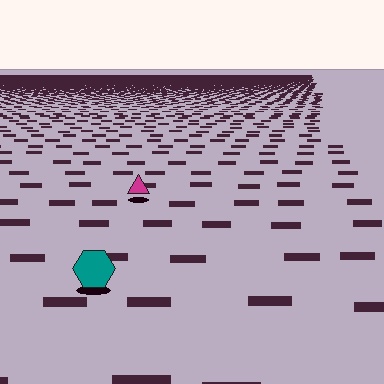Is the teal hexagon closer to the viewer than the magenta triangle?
Yes. The teal hexagon is closer — you can tell from the texture gradient: the ground texture is coarser near it.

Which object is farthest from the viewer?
The magenta triangle is farthest from the viewer. It appears smaller and the ground texture around it is denser.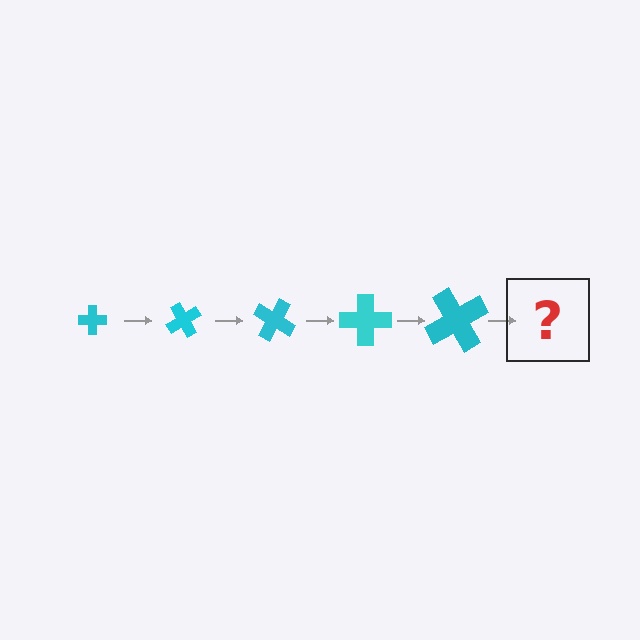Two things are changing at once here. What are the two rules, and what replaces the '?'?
The two rules are that the cross grows larger each step and it rotates 60 degrees each step. The '?' should be a cross, larger than the previous one and rotated 300 degrees from the start.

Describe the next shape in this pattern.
It should be a cross, larger than the previous one and rotated 300 degrees from the start.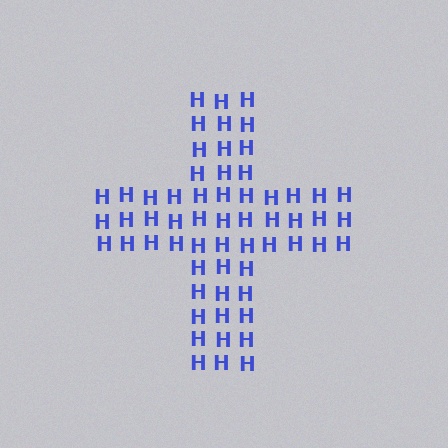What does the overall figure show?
The overall figure shows a cross.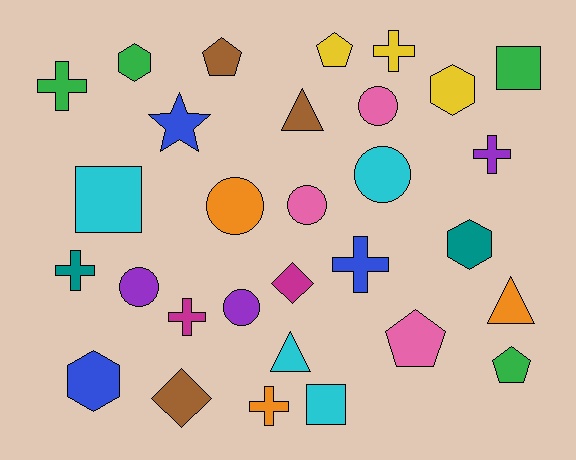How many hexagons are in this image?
There are 4 hexagons.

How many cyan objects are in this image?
There are 4 cyan objects.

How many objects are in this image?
There are 30 objects.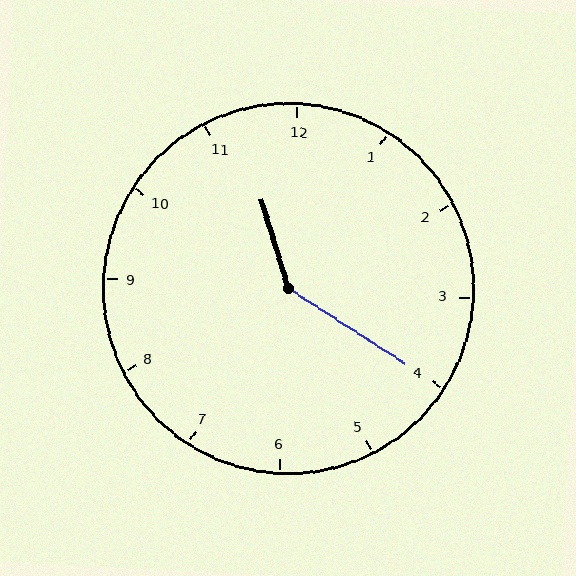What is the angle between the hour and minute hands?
Approximately 140 degrees.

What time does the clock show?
11:20.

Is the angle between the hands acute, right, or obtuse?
It is obtuse.